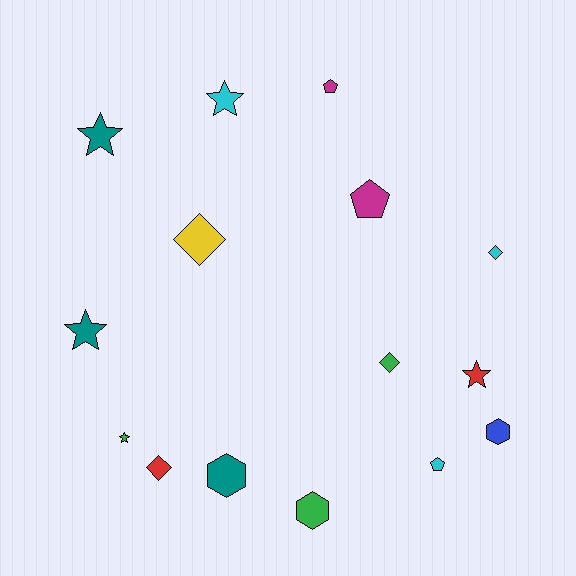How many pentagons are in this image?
There are 3 pentagons.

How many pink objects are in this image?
There are no pink objects.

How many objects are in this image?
There are 15 objects.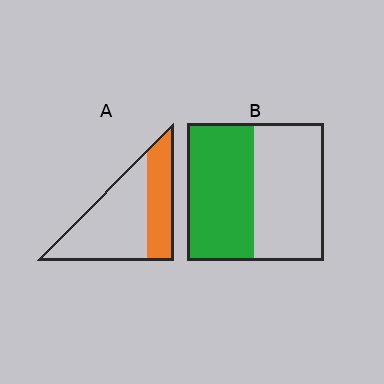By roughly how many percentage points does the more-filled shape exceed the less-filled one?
By roughly 15 percentage points (B over A).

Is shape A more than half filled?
No.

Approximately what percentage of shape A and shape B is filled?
A is approximately 35% and B is approximately 50%.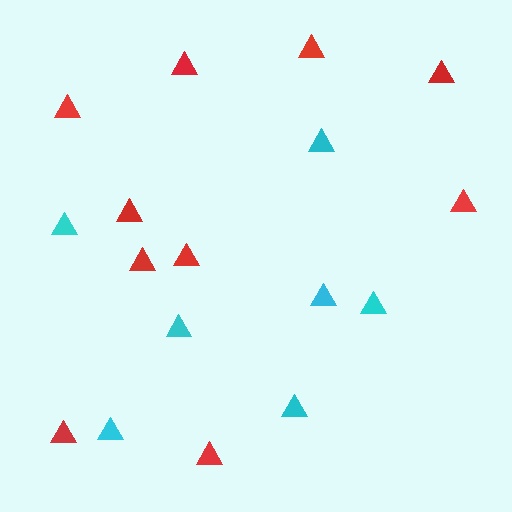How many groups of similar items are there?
There are 2 groups: one group of cyan triangles (7) and one group of red triangles (10).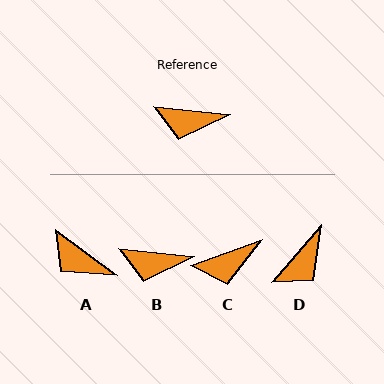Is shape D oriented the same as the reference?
No, it is off by about 55 degrees.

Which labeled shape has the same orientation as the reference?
B.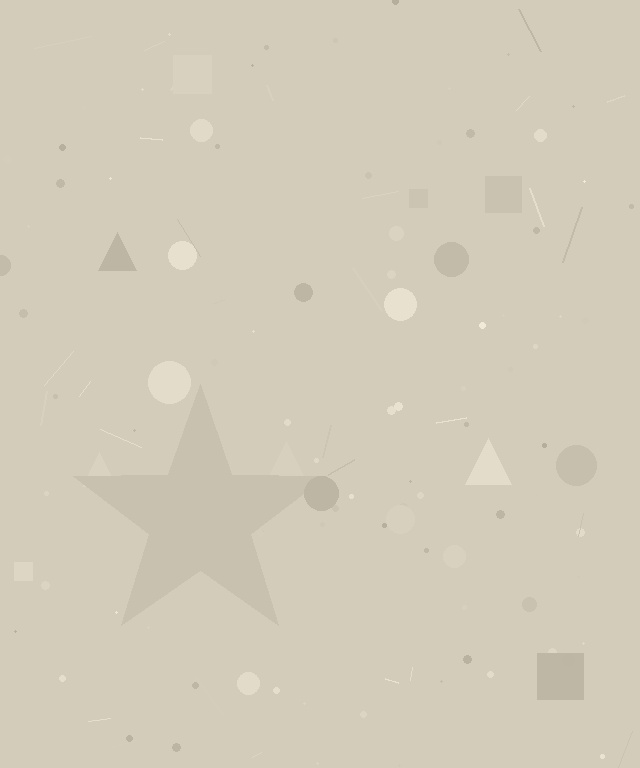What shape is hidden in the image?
A star is hidden in the image.